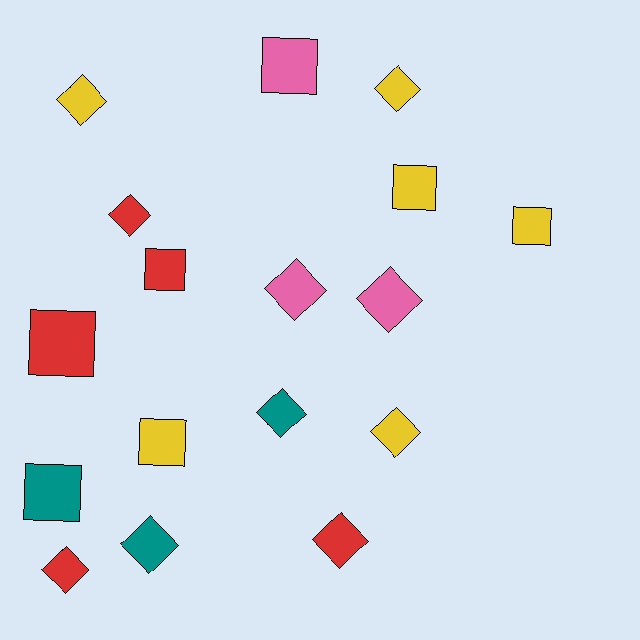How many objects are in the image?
There are 17 objects.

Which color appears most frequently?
Yellow, with 6 objects.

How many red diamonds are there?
There are 3 red diamonds.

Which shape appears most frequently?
Diamond, with 10 objects.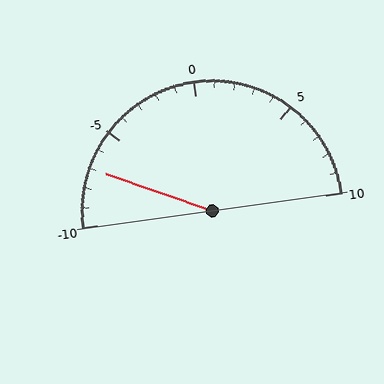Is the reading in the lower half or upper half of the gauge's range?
The reading is in the lower half of the range (-10 to 10).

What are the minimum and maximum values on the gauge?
The gauge ranges from -10 to 10.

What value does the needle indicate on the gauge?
The needle indicates approximately -7.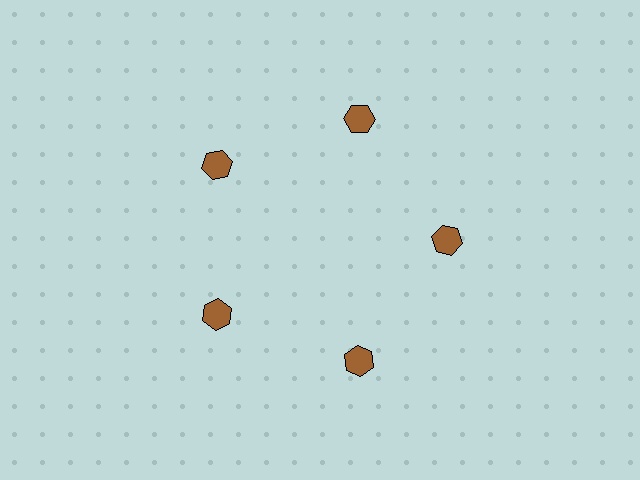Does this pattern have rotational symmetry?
Yes, this pattern has 5-fold rotational symmetry. It looks the same after rotating 72 degrees around the center.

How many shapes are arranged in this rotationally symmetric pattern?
There are 5 shapes, arranged in 5 groups of 1.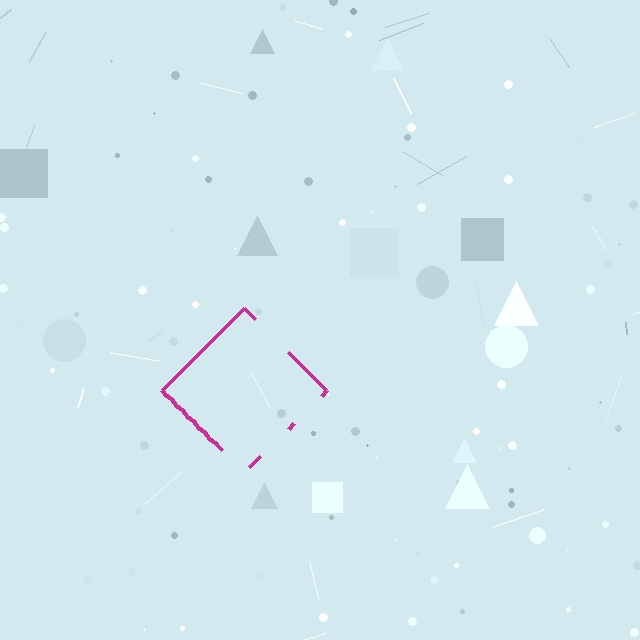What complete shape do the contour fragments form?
The contour fragments form a diamond.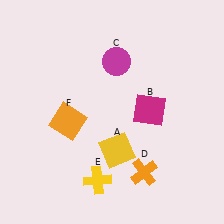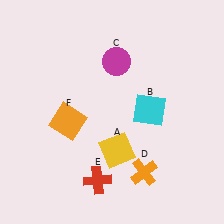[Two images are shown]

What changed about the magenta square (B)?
In Image 1, B is magenta. In Image 2, it changed to cyan.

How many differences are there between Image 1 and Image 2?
There are 2 differences between the two images.